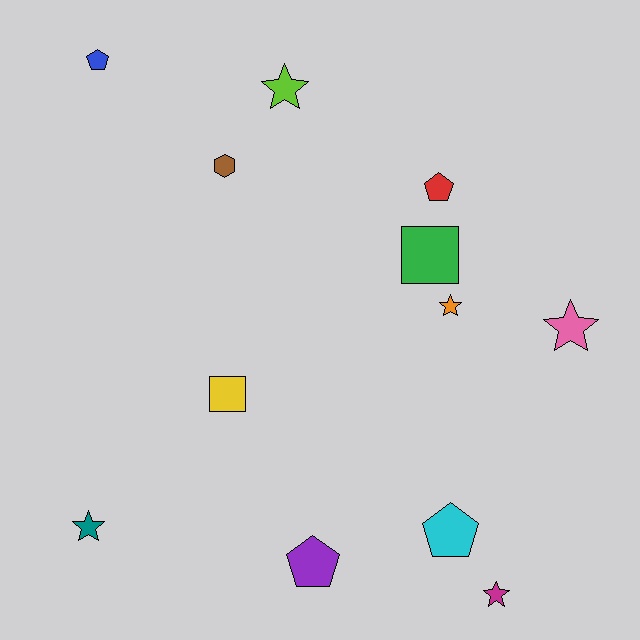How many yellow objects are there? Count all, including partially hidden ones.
There is 1 yellow object.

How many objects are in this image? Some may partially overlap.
There are 12 objects.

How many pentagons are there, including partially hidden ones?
There are 4 pentagons.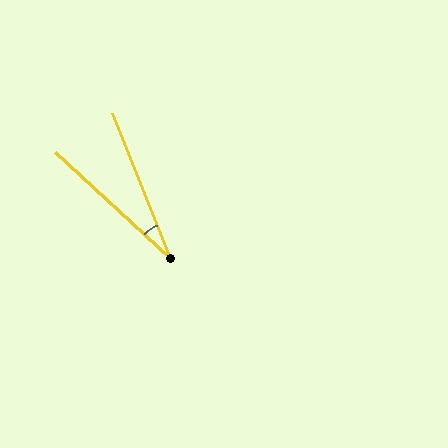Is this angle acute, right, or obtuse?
It is acute.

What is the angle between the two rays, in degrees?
Approximately 25 degrees.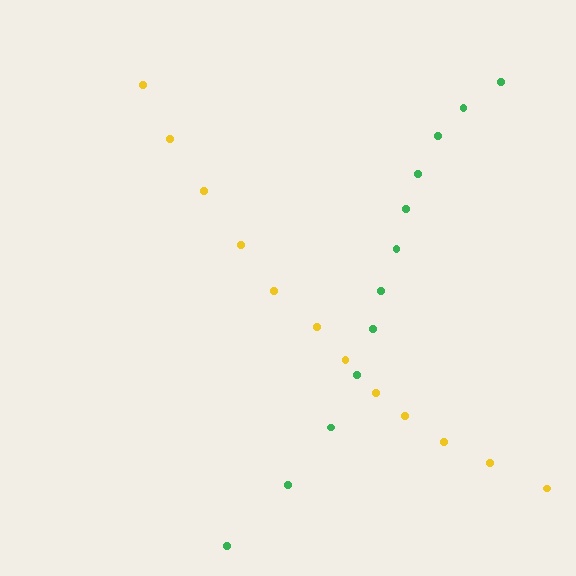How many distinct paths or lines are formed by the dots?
There are 2 distinct paths.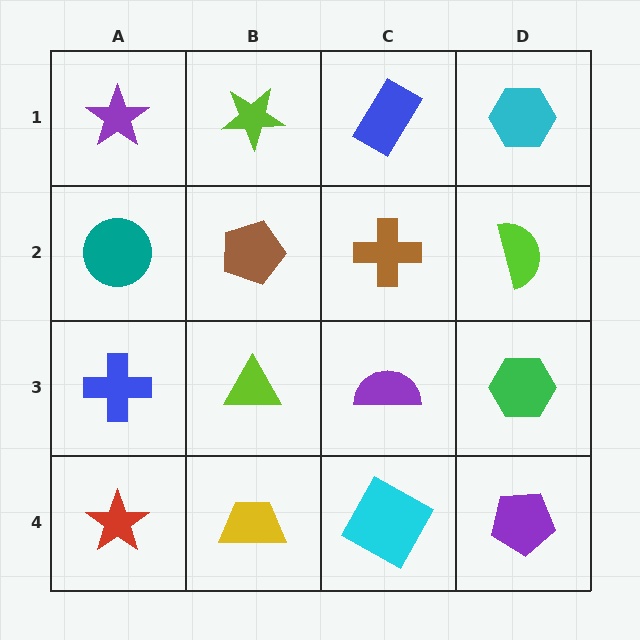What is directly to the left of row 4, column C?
A yellow trapezoid.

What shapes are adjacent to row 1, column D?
A lime semicircle (row 2, column D), a blue rectangle (row 1, column C).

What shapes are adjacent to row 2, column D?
A cyan hexagon (row 1, column D), a green hexagon (row 3, column D), a brown cross (row 2, column C).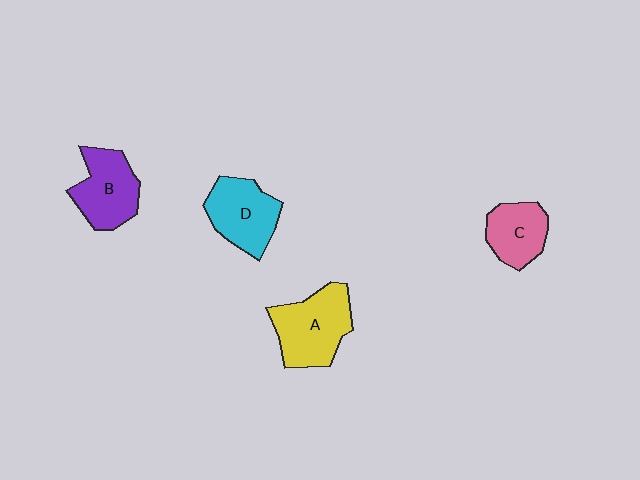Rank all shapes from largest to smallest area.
From largest to smallest: A (yellow), D (cyan), B (purple), C (pink).